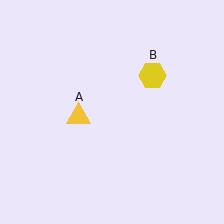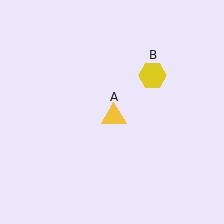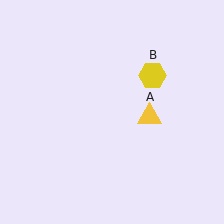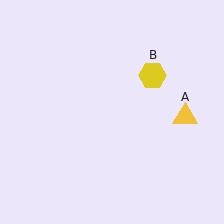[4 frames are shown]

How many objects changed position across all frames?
1 object changed position: yellow triangle (object A).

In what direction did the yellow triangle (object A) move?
The yellow triangle (object A) moved right.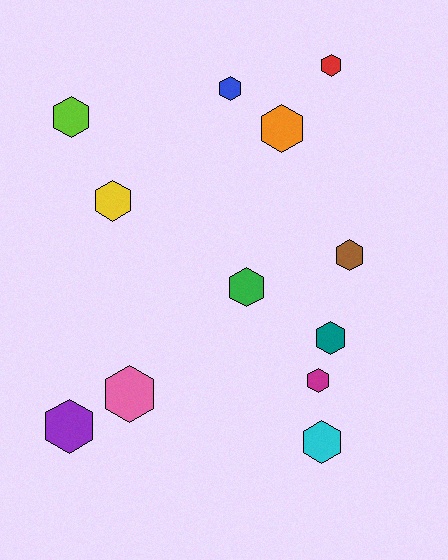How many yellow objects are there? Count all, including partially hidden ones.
There is 1 yellow object.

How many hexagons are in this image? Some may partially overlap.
There are 12 hexagons.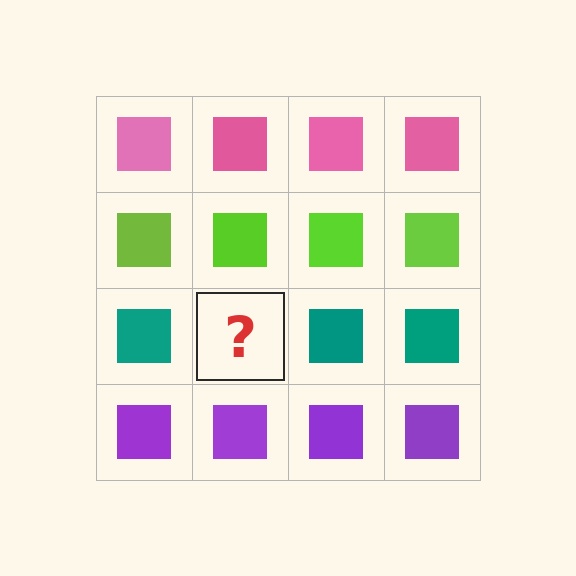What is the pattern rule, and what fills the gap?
The rule is that each row has a consistent color. The gap should be filled with a teal square.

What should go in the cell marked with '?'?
The missing cell should contain a teal square.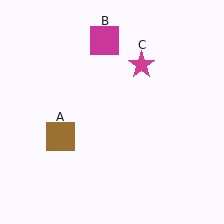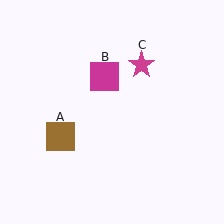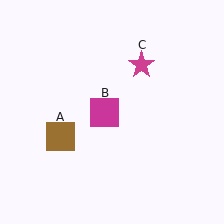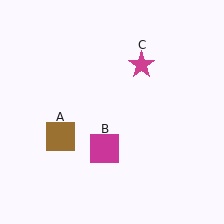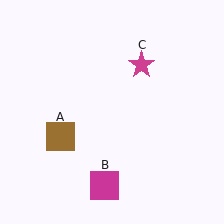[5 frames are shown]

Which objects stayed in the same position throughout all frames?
Brown square (object A) and magenta star (object C) remained stationary.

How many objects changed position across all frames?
1 object changed position: magenta square (object B).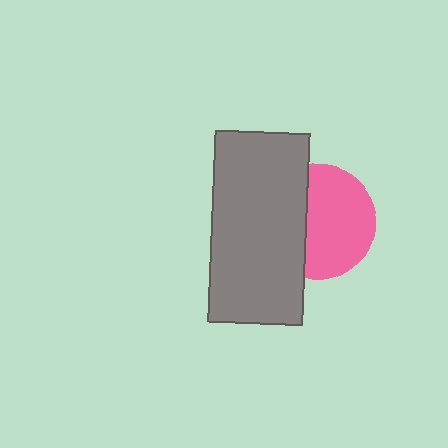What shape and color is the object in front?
The object in front is a gray rectangle.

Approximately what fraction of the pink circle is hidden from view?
Roughly 39% of the pink circle is hidden behind the gray rectangle.